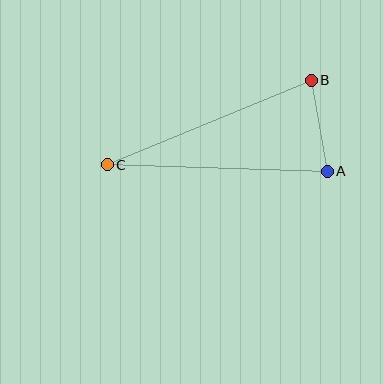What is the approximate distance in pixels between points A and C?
The distance between A and C is approximately 220 pixels.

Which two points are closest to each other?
Points A and B are closest to each other.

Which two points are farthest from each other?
Points B and C are farthest from each other.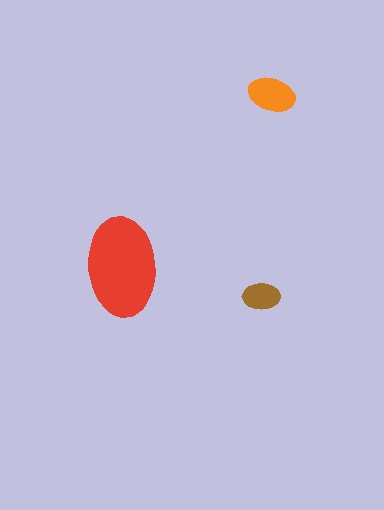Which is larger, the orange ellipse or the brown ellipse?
The orange one.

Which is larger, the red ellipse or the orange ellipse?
The red one.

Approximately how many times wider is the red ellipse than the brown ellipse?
About 2.5 times wider.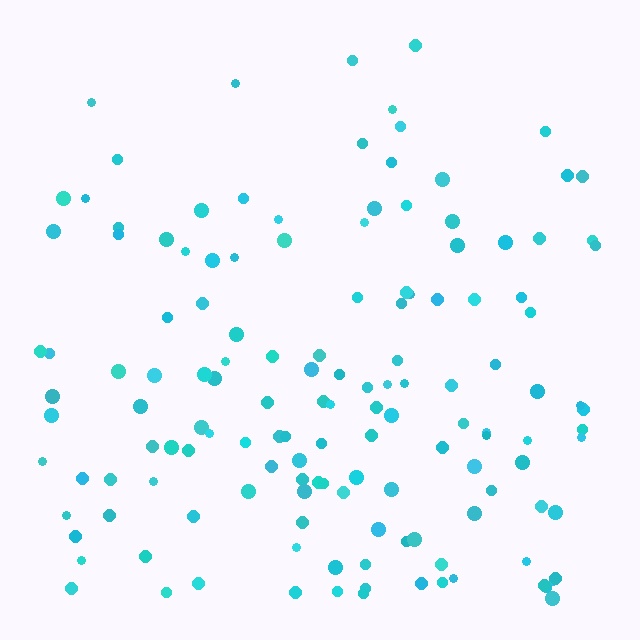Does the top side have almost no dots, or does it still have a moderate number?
Still a moderate number, just noticeably fewer than the bottom.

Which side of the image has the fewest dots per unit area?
The top.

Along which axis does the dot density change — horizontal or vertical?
Vertical.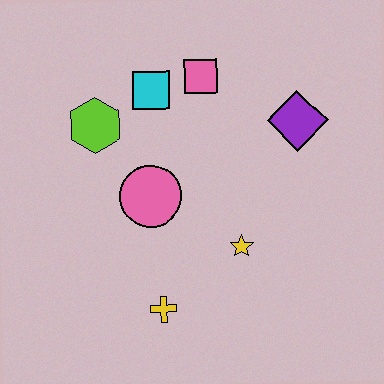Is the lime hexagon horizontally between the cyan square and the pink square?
No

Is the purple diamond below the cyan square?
Yes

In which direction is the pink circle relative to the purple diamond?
The pink circle is to the left of the purple diamond.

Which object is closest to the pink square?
The cyan square is closest to the pink square.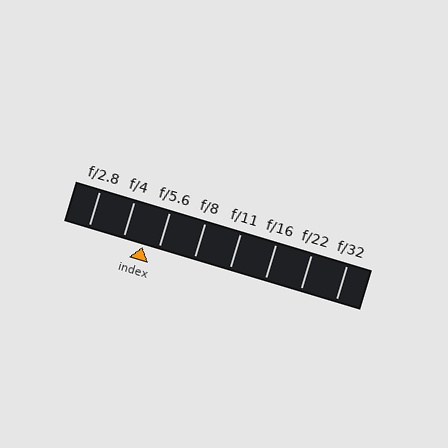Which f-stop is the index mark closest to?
The index mark is closest to f/5.6.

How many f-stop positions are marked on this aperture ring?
There are 8 f-stop positions marked.